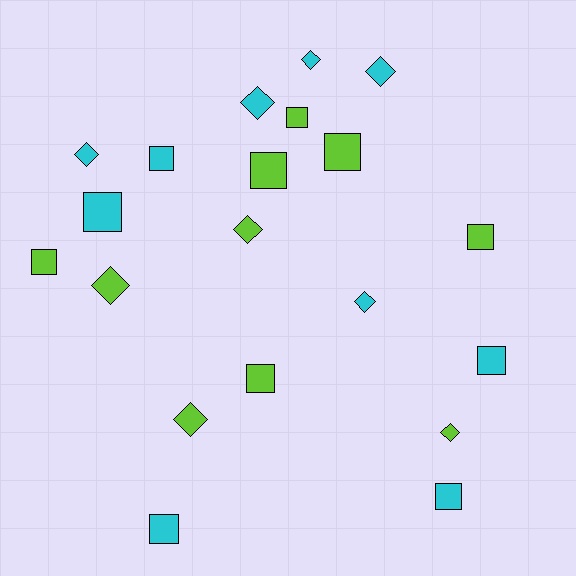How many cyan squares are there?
There are 5 cyan squares.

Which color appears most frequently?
Lime, with 10 objects.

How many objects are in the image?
There are 20 objects.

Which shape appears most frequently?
Square, with 11 objects.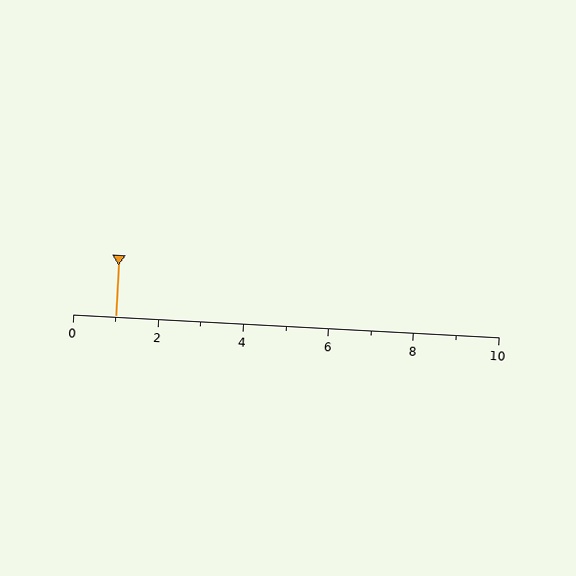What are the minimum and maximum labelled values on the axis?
The axis runs from 0 to 10.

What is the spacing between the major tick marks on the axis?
The major ticks are spaced 2 apart.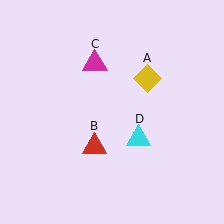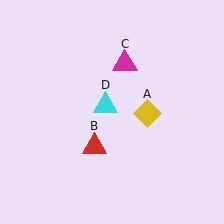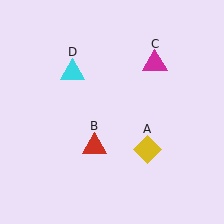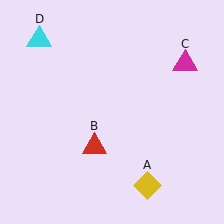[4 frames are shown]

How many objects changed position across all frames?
3 objects changed position: yellow diamond (object A), magenta triangle (object C), cyan triangle (object D).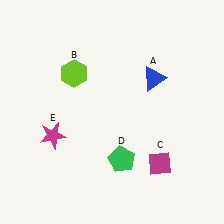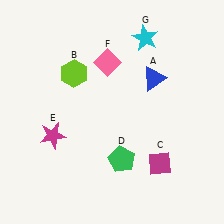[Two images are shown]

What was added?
A pink diamond (F), a cyan star (G) were added in Image 2.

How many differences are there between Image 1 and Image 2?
There are 2 differences between the two images.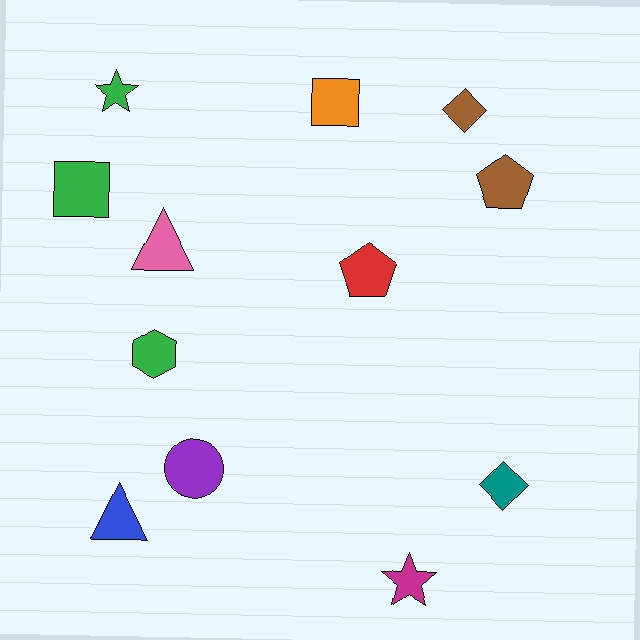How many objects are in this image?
There are 12 objects.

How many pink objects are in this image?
There is 1 pink object.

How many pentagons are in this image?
There are 2 pentagons.